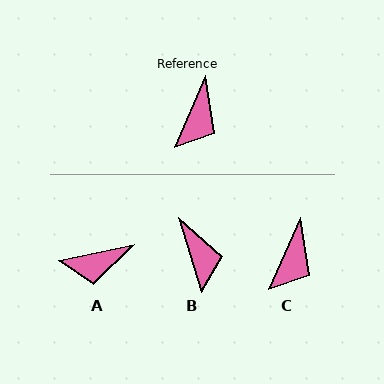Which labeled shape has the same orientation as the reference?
C.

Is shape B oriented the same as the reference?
No, it is off by about 40 degrees.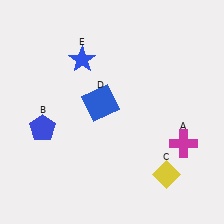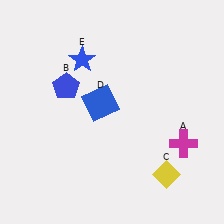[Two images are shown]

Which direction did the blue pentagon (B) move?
The blue pentagon (B) moved up.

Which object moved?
The blue pentagon (B) moved up.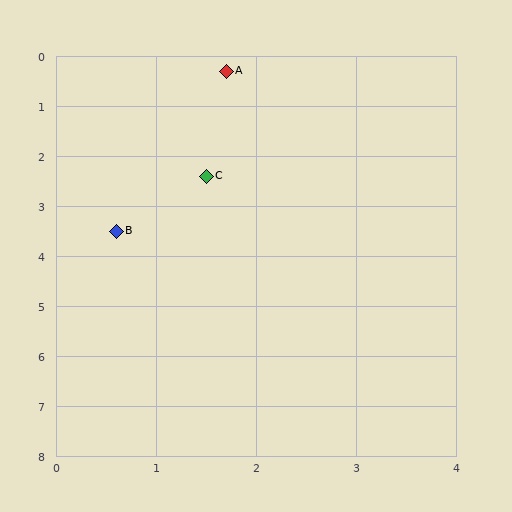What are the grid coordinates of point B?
Point B is at approximately (0.6, 3.5).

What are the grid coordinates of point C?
Point C is at approximately (1.5, 2.4).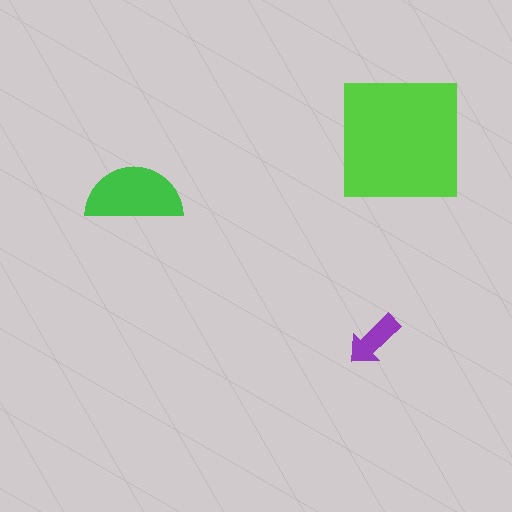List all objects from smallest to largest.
The purple arrow, the green semicircle, the lime square.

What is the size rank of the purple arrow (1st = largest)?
3rd.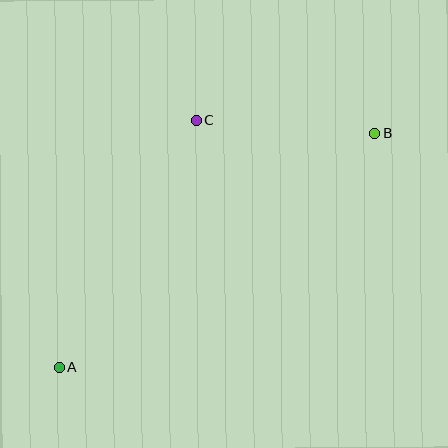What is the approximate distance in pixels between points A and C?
The distance between A and C is approximately 282 pixels.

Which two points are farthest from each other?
Points A and B are farthest from each other.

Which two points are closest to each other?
Points B and C are closest to each other.